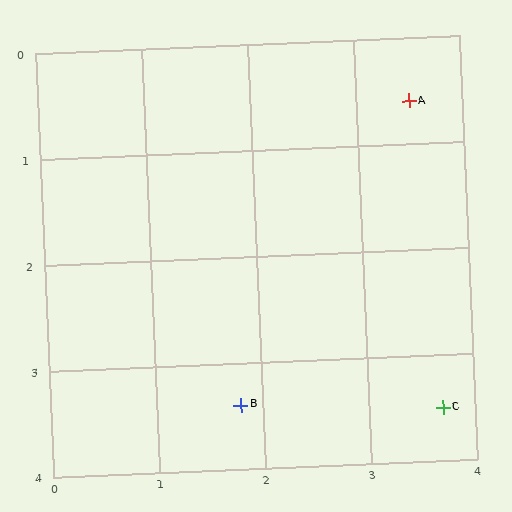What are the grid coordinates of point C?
Point C is at approximately (3.7, 3.5).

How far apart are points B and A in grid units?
Points B and A are about 3.3 grid units apart.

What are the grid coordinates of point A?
Point A is at approximately (3.5, 0.6).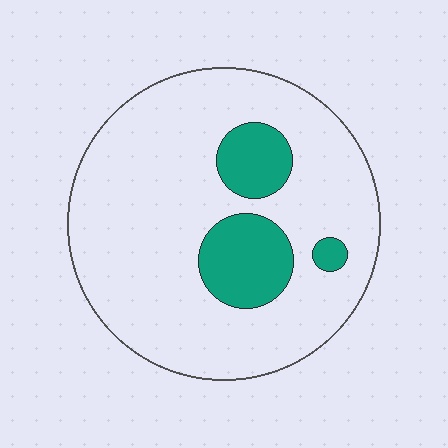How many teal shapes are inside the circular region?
3.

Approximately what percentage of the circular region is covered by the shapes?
Approximately 15%.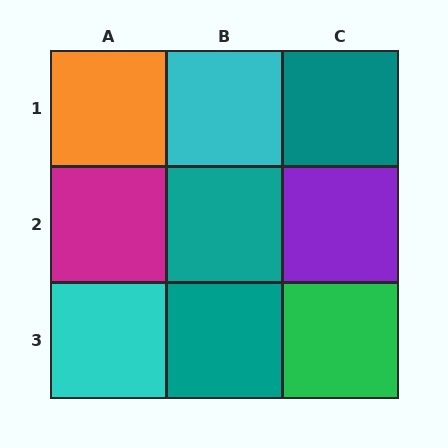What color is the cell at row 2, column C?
Purple.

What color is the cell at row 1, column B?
Cyan.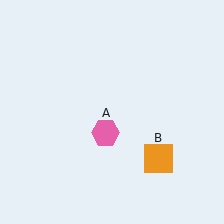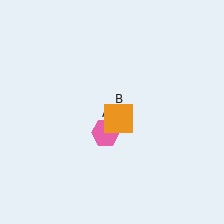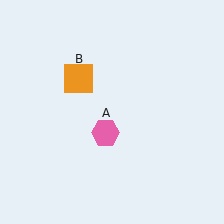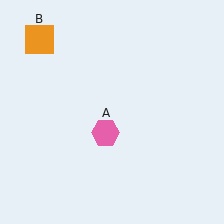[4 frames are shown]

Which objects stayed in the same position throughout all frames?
Pink hexagon (object A) remained stationary.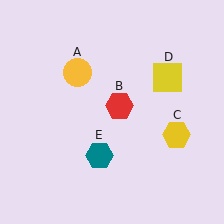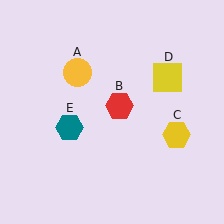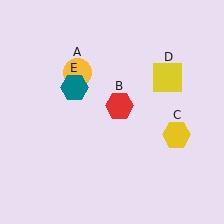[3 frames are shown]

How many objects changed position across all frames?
1 object changed position: teal hexagon (object E).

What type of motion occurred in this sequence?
The teal hexagon (object E) rotated clockwise around the center of the scene.